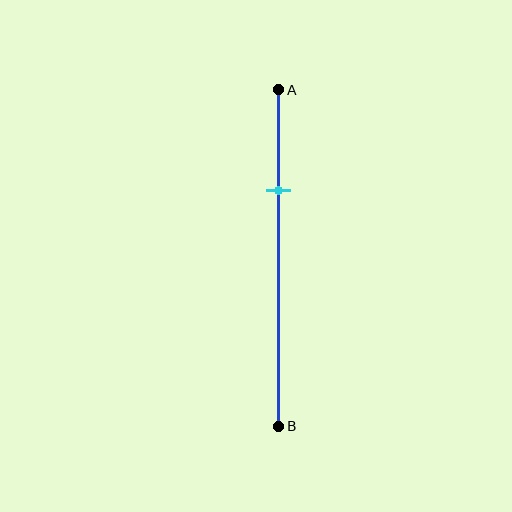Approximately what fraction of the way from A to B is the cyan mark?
The cyan mark is approximately 30% of the way from A to B.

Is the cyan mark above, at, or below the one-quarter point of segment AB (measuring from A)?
The cyan mark is below the one-quarter point of segment AB.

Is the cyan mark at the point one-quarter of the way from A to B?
No, the mark is at about 30% from A, not at the 25% one-quarter point.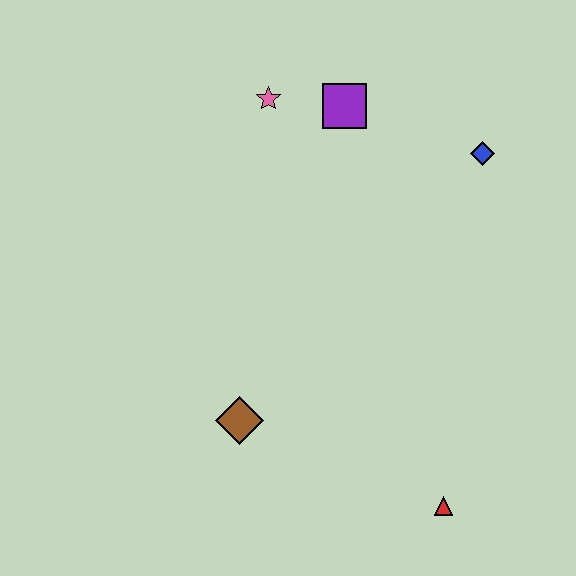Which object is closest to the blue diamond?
The purple square is closest to the blue diamond.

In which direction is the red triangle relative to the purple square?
The red triangle is below the purple square.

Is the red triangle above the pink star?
No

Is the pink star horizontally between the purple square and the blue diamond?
No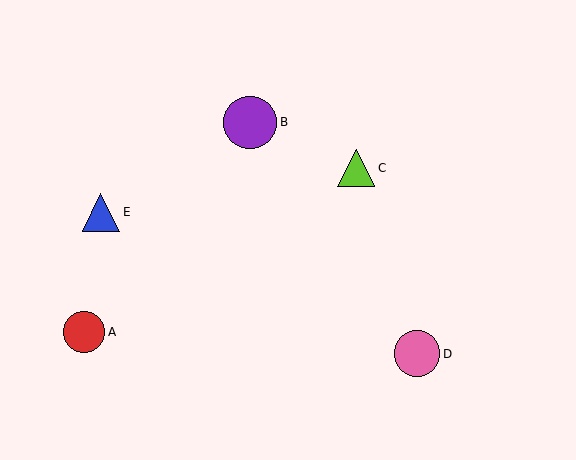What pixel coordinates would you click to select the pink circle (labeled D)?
Click at (417, 354) to select the pink circle D.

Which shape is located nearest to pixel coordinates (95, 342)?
The red circle (labeled A) at (84, 332) is nearest to that location.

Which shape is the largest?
The purple circle (labeled B) is the largest.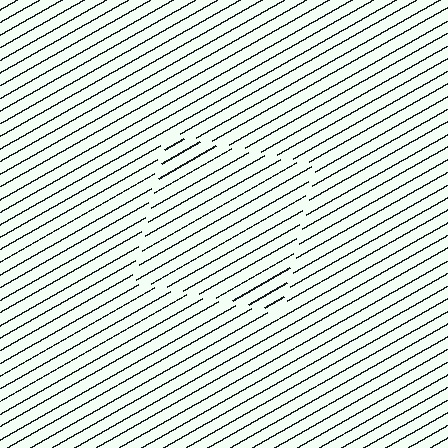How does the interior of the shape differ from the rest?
The interior of the shape contains the same grating, shifted by half a period — the contour is defined by the phase discontinuity where line-ends from the inner and outer gratings abut.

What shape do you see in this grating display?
An illusory square. The interior of the shape contains the same grating, shifted by half a period — the contour is defined by the phase discontinuity where line-ends from the inner and outer gratings abut.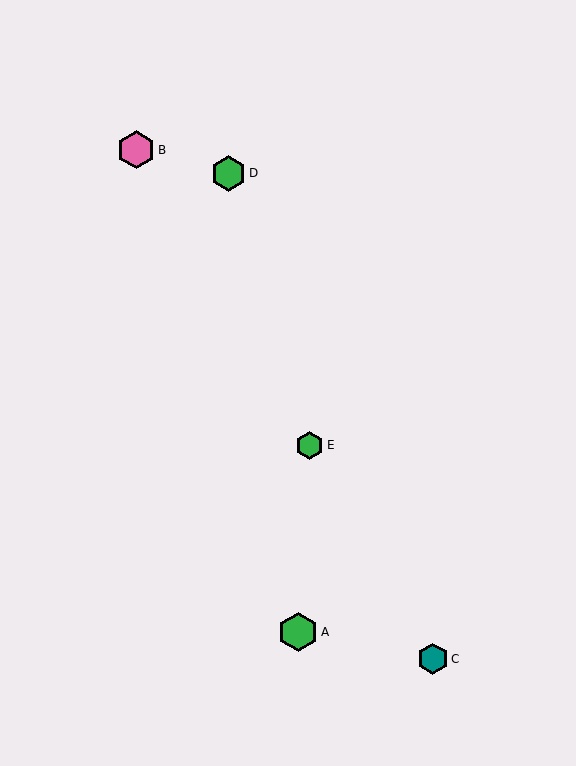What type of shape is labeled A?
Shape A is a green hexagon.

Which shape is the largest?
The green hexagon (labeled A) is the largest.